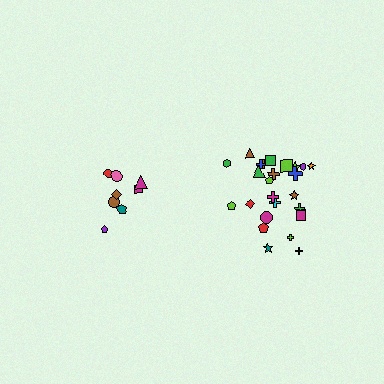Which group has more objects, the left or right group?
The right group.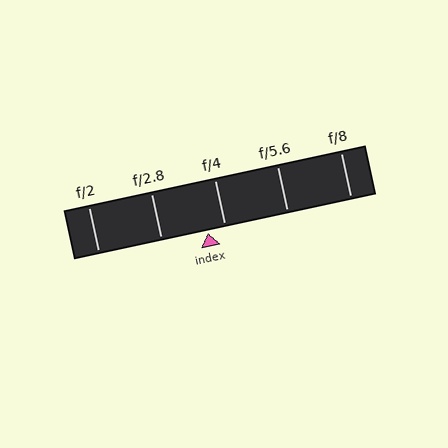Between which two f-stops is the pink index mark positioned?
The index mark is between f/2.8 and f/4.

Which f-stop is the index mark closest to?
The index mark is closest to f/4.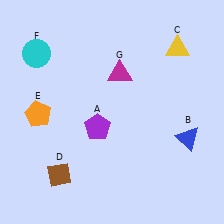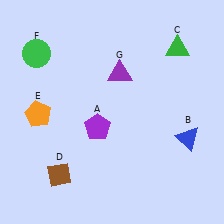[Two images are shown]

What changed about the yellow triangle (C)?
In Image 1, C is yellow. In Image 2, it changed to green.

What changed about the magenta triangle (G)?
In Image 1, G is magenta. In Image 2, it changed to purple.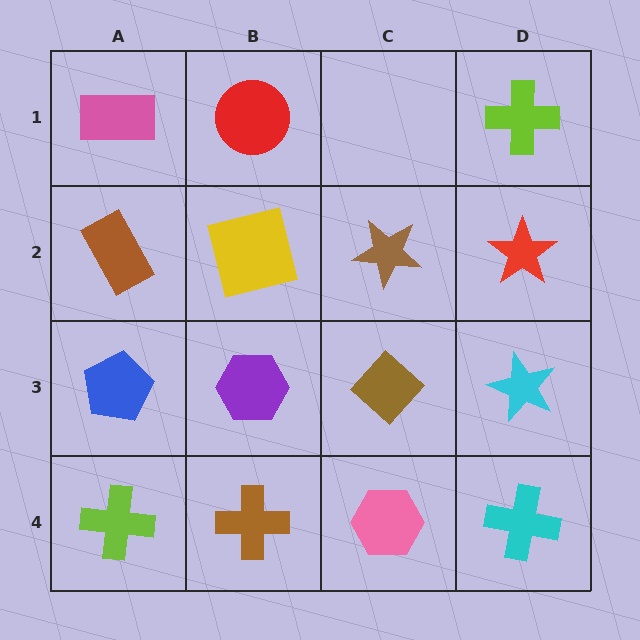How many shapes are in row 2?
4 shapes.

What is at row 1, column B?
A red circle.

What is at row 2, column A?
A brown rectangle.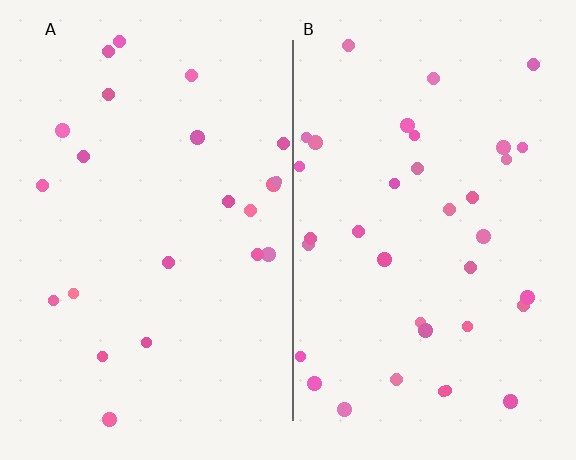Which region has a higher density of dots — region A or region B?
B (the right).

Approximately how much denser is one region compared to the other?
Approximately 1.6× — region B over region A.